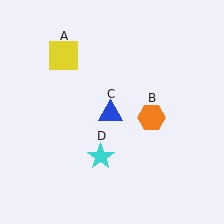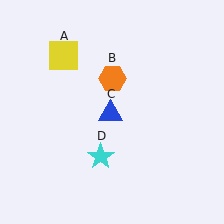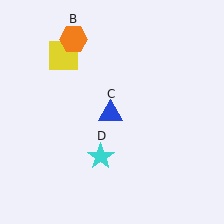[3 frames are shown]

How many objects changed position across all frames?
1 object changed position: orange hexagon (object B).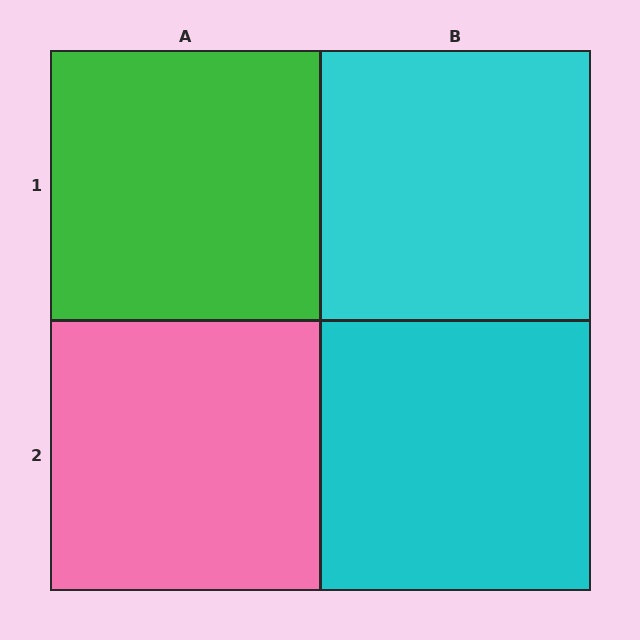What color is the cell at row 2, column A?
Pink.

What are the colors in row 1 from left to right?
Green, cyan.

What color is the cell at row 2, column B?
Cyan.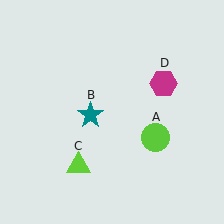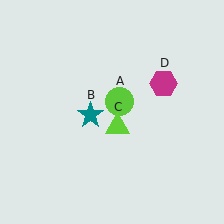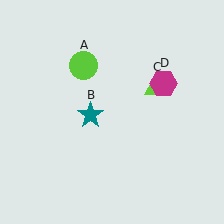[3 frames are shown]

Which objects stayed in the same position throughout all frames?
Teal star (object B) and magenta hexagon (object D) remained stationary.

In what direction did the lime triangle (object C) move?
The lime triangle (object C) moved up and to the right.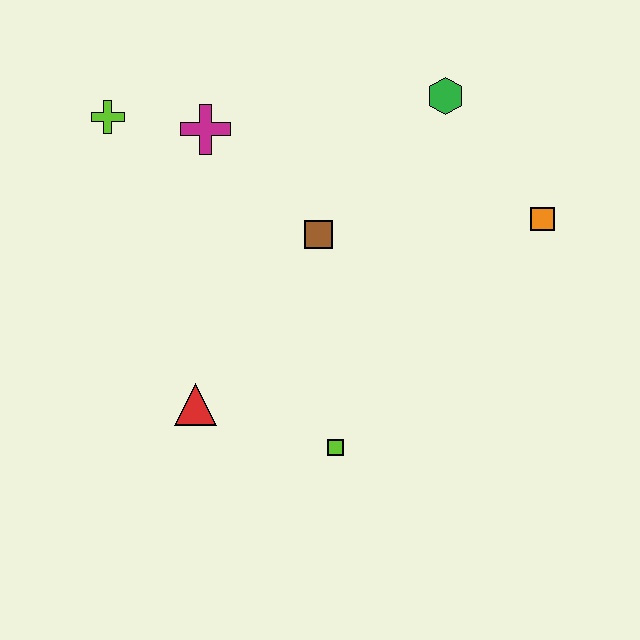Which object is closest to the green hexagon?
The orange square is closest to the green hexagon.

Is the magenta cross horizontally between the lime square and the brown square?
No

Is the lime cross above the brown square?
Yes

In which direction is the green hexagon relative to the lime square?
The green hexagon is above the lime square.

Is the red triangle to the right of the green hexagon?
No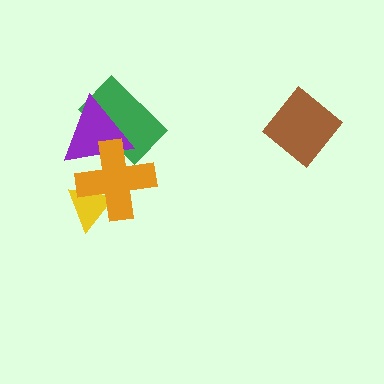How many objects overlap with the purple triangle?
2 objects overlap with the purple triangle.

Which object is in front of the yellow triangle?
The orange cross is in front of the yellow triangle.